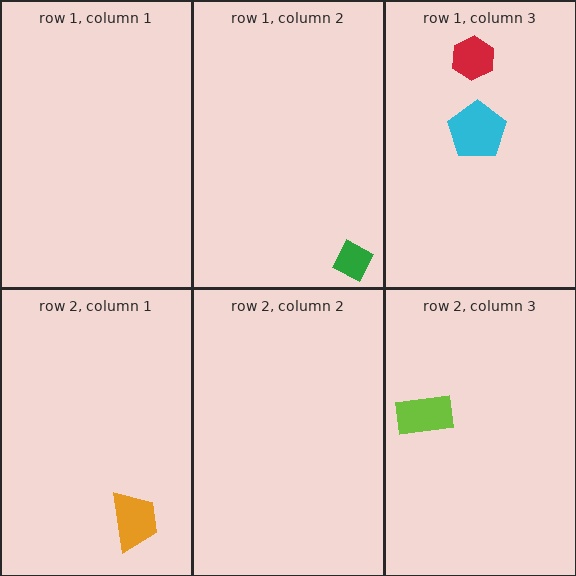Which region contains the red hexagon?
The row 1, column 3 region.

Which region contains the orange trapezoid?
The row 2, column 1 region.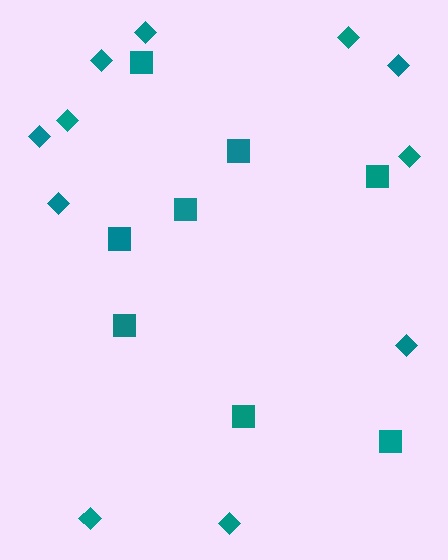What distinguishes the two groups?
There are 2 groups: one group of diamonds (11) and one group of squares (8).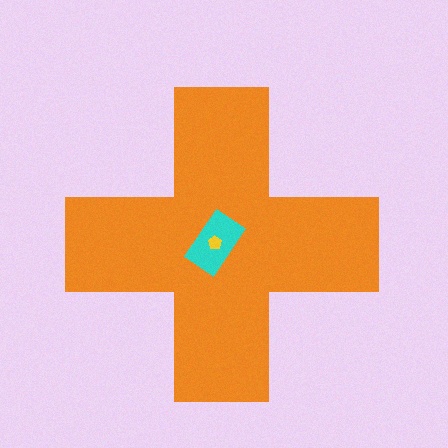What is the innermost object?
The yellow pentagon.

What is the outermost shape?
The orange cross.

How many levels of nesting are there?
3.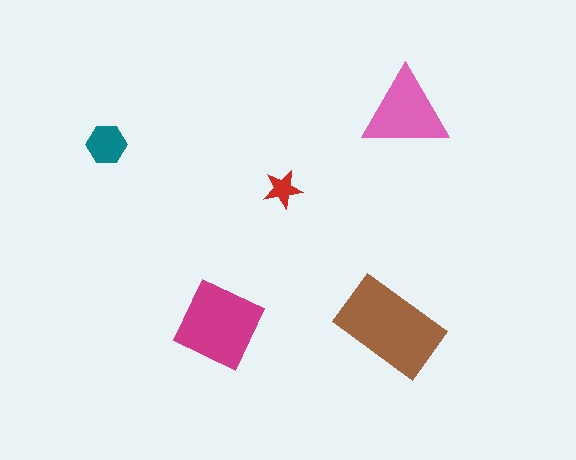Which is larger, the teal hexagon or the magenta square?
The magenta square.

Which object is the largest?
The brown rectangle.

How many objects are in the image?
There are 5 objects in the image.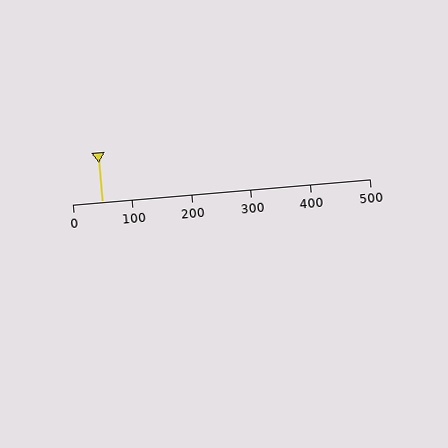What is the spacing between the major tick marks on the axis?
The major ticks are spaced 100 apart.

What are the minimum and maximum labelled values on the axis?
The axis runs from 0 to 500.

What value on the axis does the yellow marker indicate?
The marker indicates approximately 50.